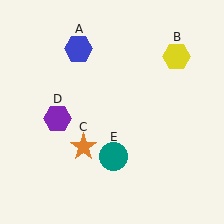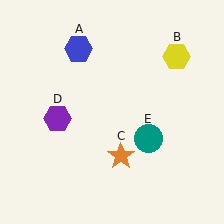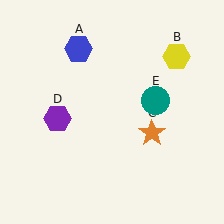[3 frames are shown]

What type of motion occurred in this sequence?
The orange star (object C), teal circle (object E) rotated counterclockwise around the center of the scene.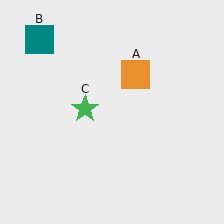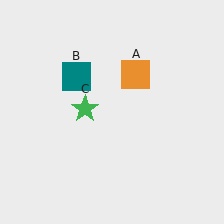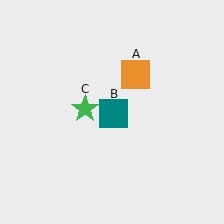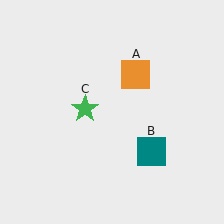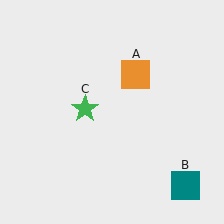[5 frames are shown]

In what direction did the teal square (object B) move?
The teal square (object B) moved down and to the right.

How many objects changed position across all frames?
1 object changed position: teal square (object B).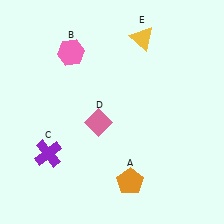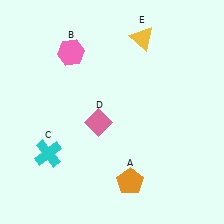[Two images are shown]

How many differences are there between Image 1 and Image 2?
There is 1 difference between the two images.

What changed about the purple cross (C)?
In Image 1, C is purple. In Image 2, it changed to cyan.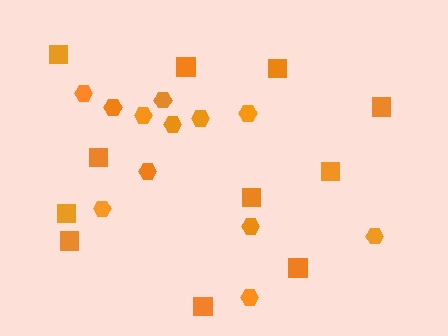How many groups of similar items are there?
There are 2 groups: one group of hexagons (12) and one group of squares (11).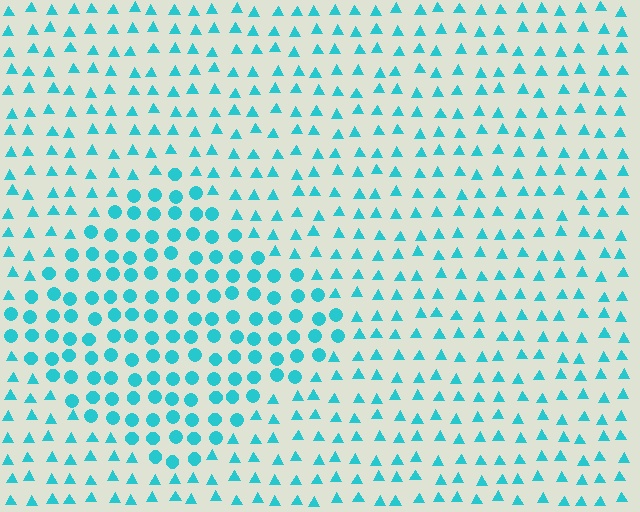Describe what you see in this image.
The image is filled with small cyan elements arranged in a uniform grid. A diamond-shaped region contains circles, while the surrounding area contains triangles. The boundary is defined purely by the change in element shape.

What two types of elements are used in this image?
The image uses circles inside the diamond region and triangles outside it.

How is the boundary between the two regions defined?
The boundary is defined by a change in element shape: circles inside vs. triangles outside. All elements share the same color and spacing.